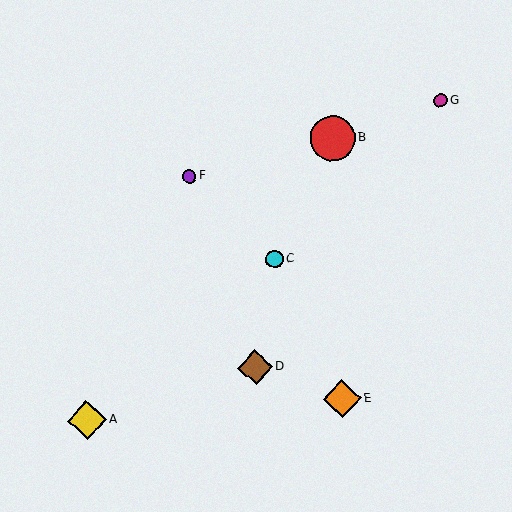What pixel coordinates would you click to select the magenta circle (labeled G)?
Click at (441, 100) to select the magenta circle G.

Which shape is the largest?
The red circle (labeled B) is the largest.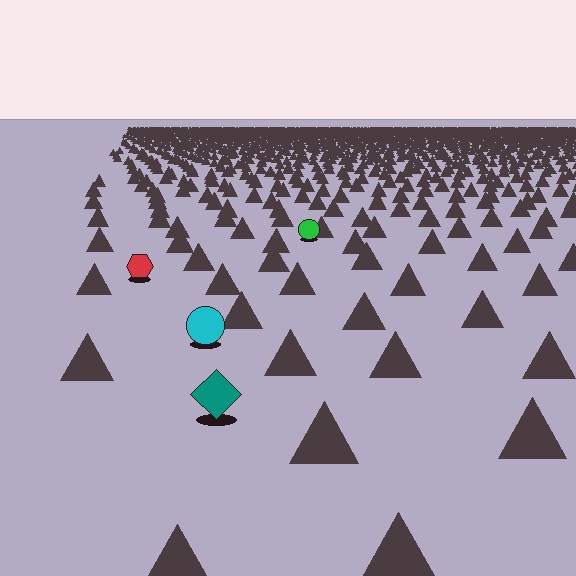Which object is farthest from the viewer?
The green circle is farthest from the viewer. It appears smaller and the ground texture around it is denser.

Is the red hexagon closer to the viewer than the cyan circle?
No. The cyan circle is closer — you can tell from the texture gradient: the ground texture is coarser near it.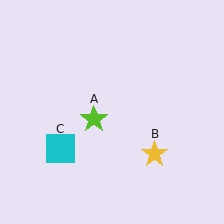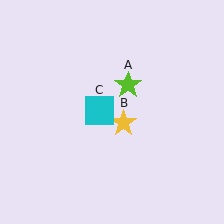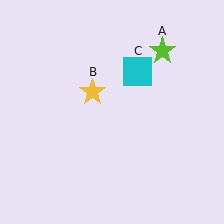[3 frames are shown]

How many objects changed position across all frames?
3 objects changed position: lime star (object A), yellow star (object B), cyan square (object C).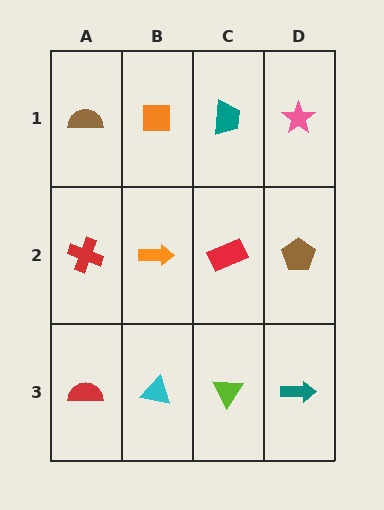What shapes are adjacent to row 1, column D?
A brown pentagon (row 2, column D), a teal trapezoid (row 1, column C).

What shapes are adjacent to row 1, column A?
A red cross (row 2, column A), an orange square (row 1, column B).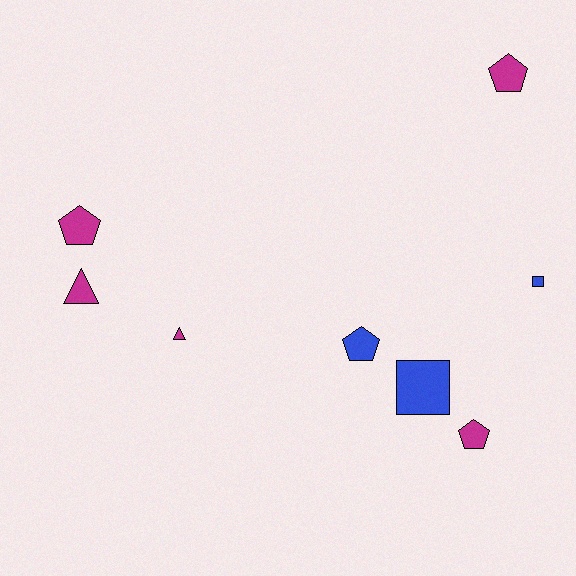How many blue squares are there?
There are 2 blue squares.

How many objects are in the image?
There are 8 objects.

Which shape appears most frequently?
Pentagon, with 4 objects.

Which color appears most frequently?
Magenta, with 5 objects.